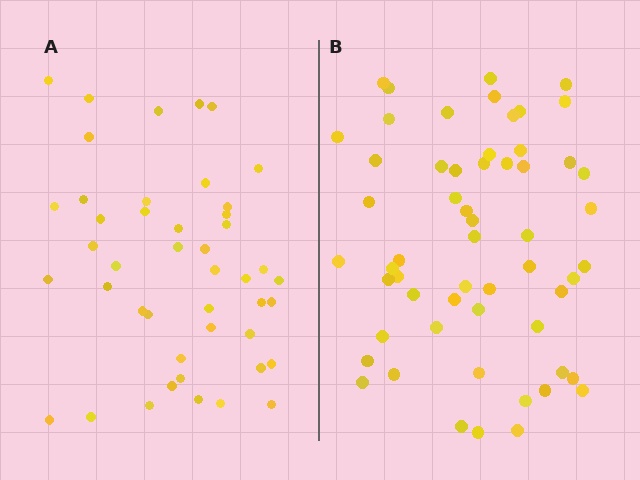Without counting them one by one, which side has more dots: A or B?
Region B (the right region) has more dots.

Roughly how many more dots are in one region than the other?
Region B has roughly 12 or so more dots than region A.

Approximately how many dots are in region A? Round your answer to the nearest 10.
About 40 dots. (The exact count is 45, which rounds to 40.)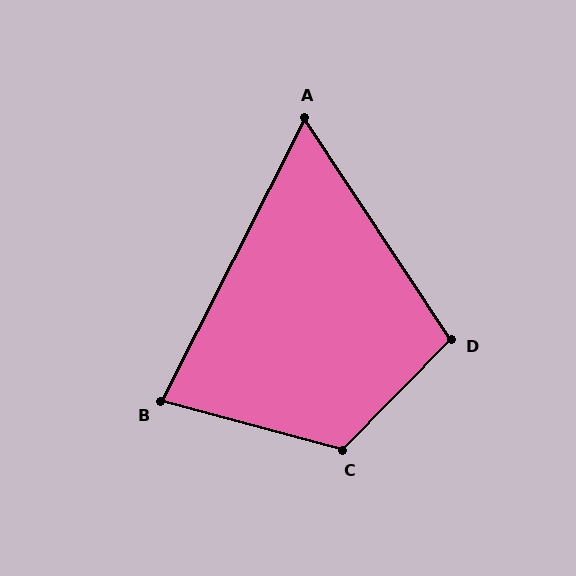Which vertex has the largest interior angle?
C, at approximately 120 degrees.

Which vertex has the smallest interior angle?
A, at approximately 60 degrees.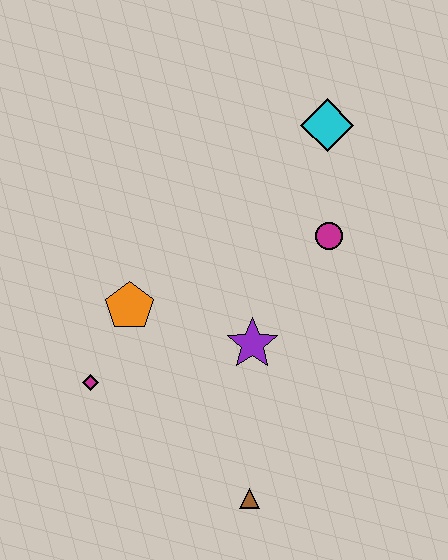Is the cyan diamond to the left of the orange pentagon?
No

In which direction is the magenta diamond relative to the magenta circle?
The magenta diamond is to the left of the magenta circle.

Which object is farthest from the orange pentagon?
The cyan diamond is farthest from the orange pentagon.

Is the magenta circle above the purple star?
Yes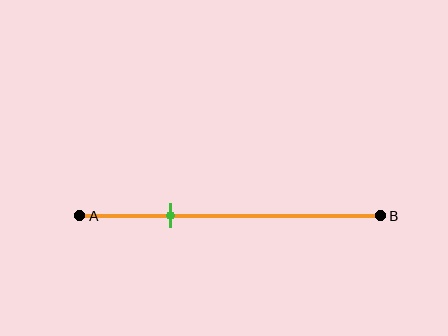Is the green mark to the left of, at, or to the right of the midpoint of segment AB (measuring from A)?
The green mark is to the left of the midpoint of segment AB.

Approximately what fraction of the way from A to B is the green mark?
The green mark is approximately 30% of the way from A to B.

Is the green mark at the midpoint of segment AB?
No, the mark is at about 30% from A, not at the 50% midpoint.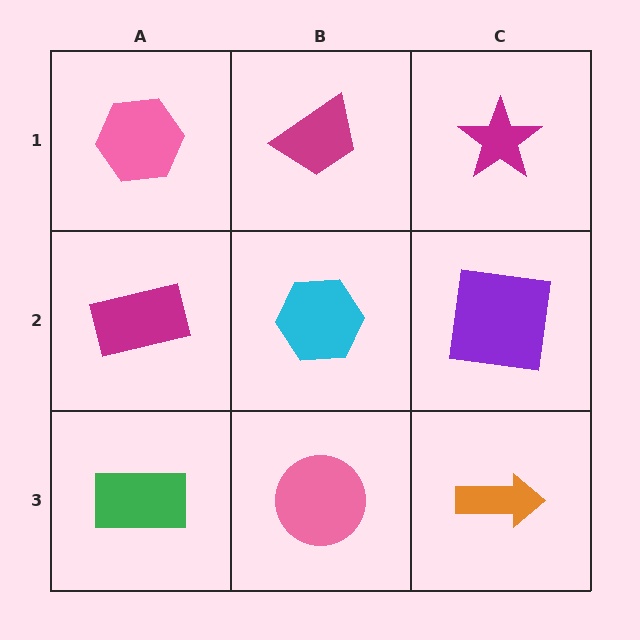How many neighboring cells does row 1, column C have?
2.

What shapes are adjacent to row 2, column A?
A pink hexagon (row 1, column A), a green rectangle (row 3, column A), a cyan hexagon (row 2, column B).